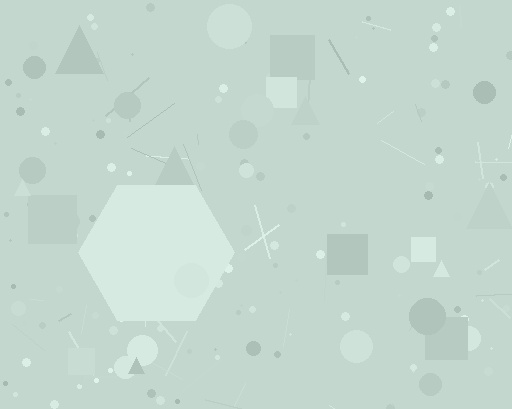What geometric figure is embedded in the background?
A hexagon is embedded in the background.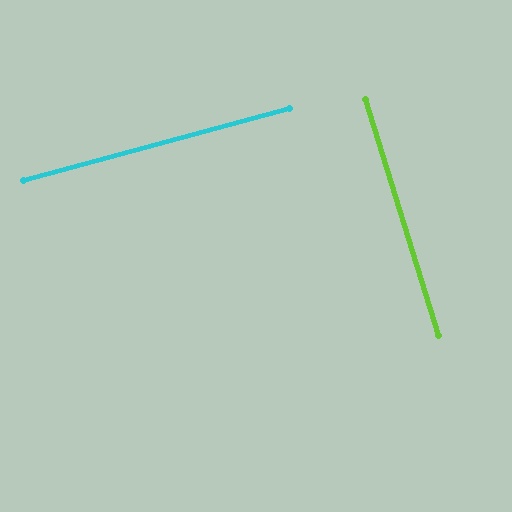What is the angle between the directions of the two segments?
Approximately 88 degrees.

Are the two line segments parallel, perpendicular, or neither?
Perpendicular — they meet at approximately 88°.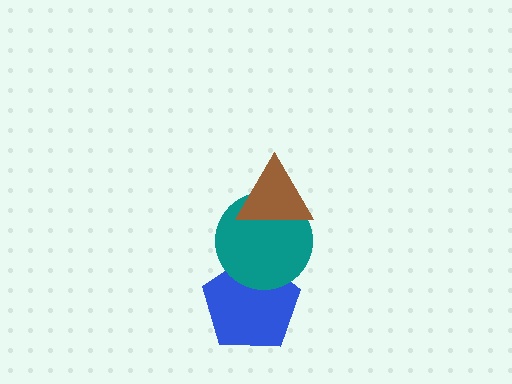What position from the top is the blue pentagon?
The blue pentagon is 3rd from the top.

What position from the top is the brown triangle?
The brown triangle is 1st from the top.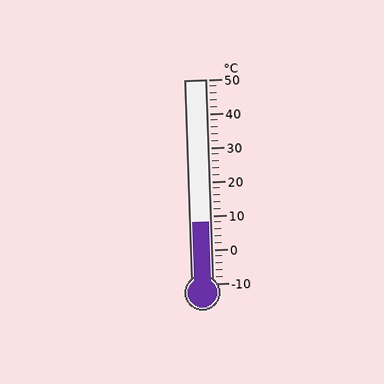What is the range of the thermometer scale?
The thermometer scale ranges from -10°C to 50°C.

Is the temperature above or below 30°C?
The temperature is below 30°C.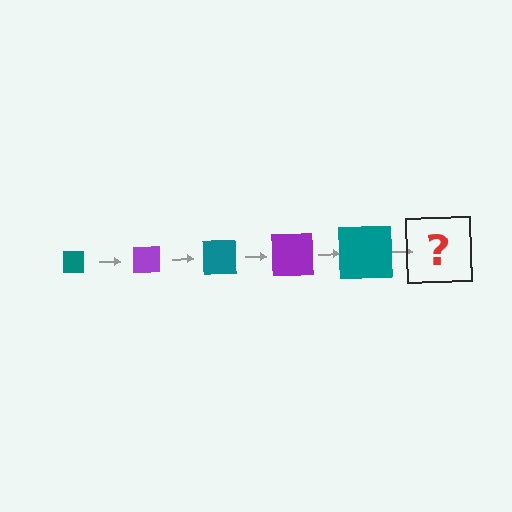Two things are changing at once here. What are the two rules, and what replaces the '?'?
The two rules are that the square grows larger each step and the color cycles through teal and purple. The '?' should be a purple square, larger than the previous one.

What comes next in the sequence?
The next element should be a purple square, larger than the previous one.